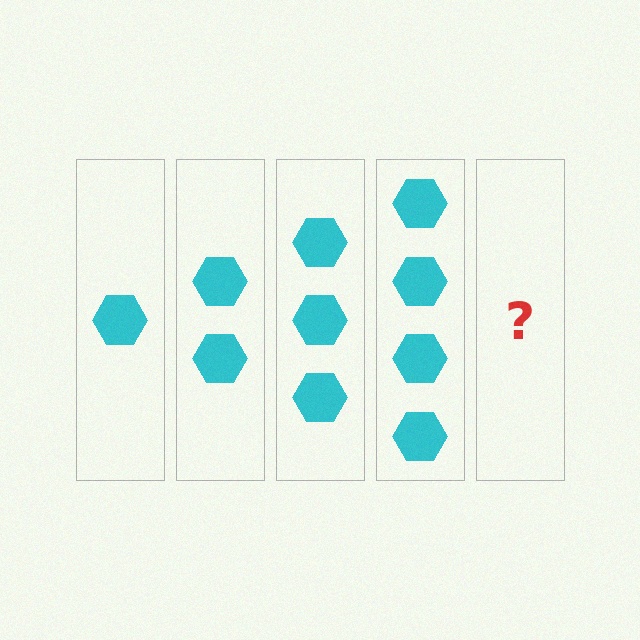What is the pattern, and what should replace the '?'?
The pattern is that each step adds one more hexagon. The '?' should be 5 hexagons.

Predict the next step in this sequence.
The next step is 5 hexagons.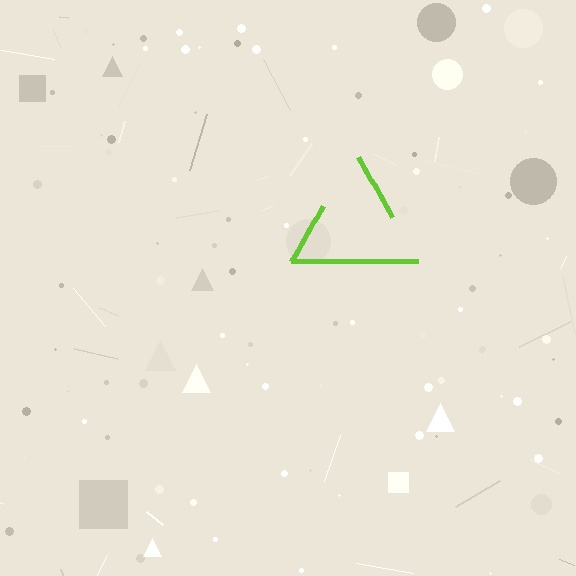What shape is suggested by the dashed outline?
The dashed outline suggests a triangle.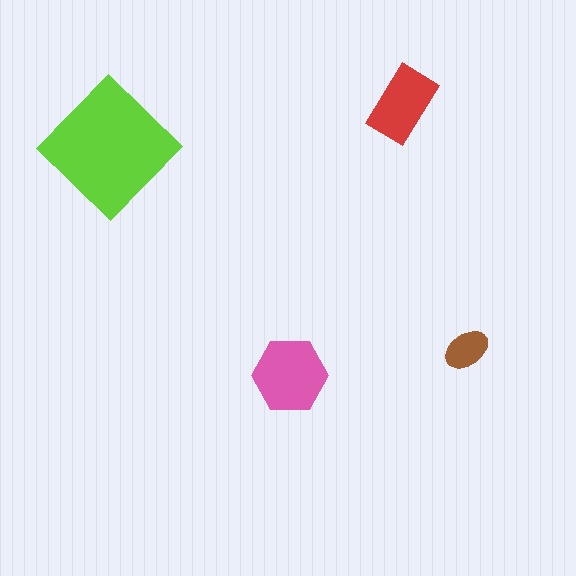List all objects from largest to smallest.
The lime diamond, the pink hexagon, the red rectangle, the brown ellipse.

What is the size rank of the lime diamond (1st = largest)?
1st.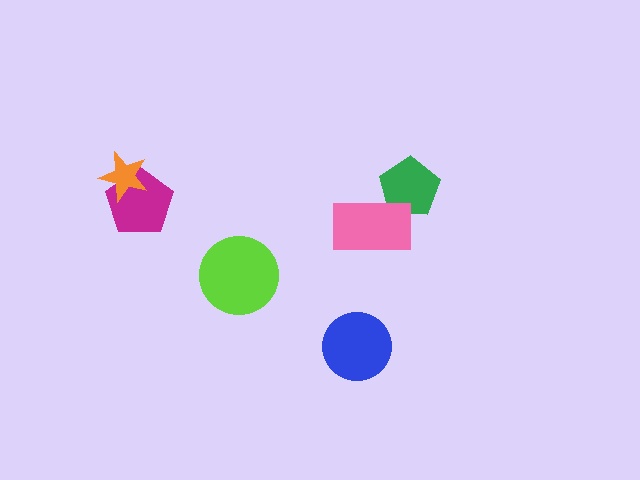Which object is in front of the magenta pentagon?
The orange star is in front of the magenta pentagon.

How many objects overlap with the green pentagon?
1 object overlaps with the green pentagon.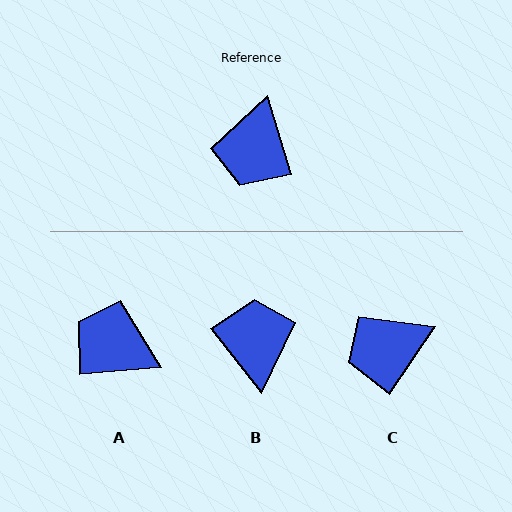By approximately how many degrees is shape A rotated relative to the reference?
Approximately 101 degrees clockwise.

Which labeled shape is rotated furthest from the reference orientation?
B, about 158 degrees away.